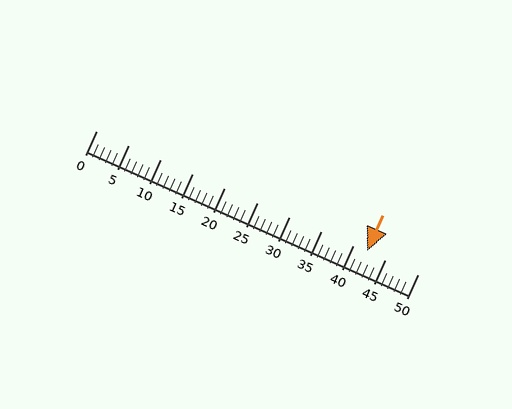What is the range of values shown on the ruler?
The ruler shows values from 0 to 50.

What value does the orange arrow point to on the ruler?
The orange arrow points to approximately 42.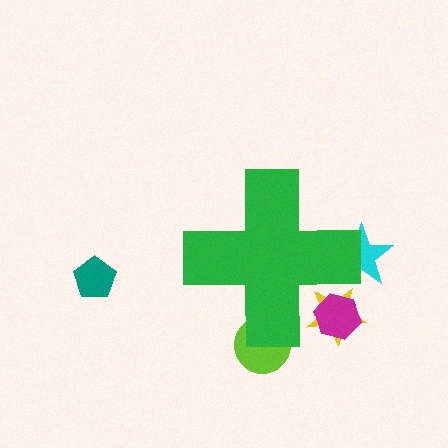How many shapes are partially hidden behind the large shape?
4 shapes are partially hidden.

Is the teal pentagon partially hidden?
No, the teal pentagon is fully visible.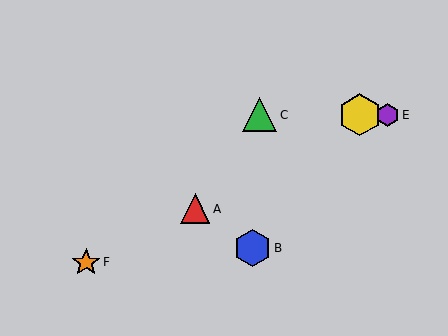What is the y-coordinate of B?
Object B is at y≈248.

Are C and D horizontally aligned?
Yes, both are at y≈115.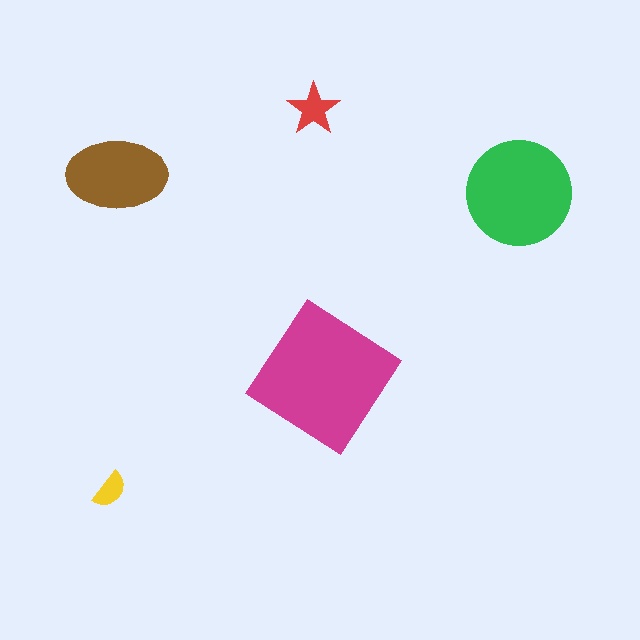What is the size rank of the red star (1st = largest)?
4th.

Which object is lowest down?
The yellow semicircle is bottommost.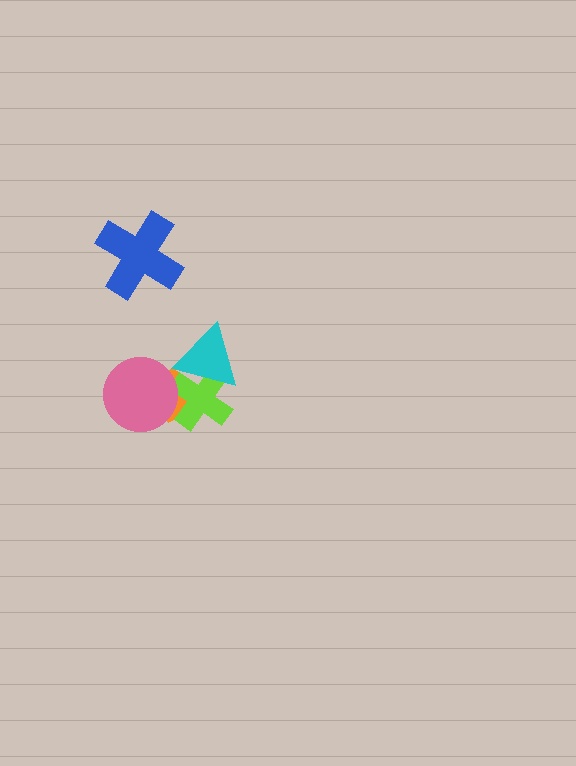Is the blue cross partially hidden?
No, no other shape covers it.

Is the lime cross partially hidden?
Yes, it is partially covered by another shape.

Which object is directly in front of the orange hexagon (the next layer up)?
The lime cross is directly in front of the orange hexagon.